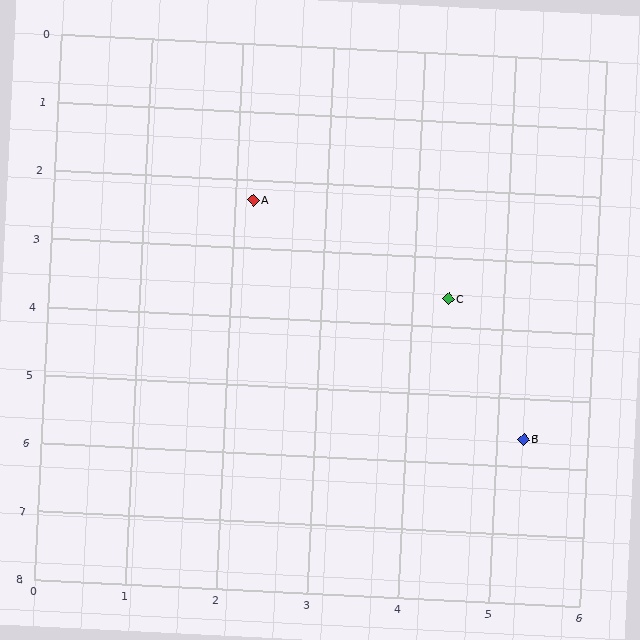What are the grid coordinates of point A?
Point A is at approximately (2.2, 2.3).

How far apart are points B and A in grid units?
Points B and A are about 4.5 grid units apart.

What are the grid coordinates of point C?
Point C is at approximately (4.4, 3.6).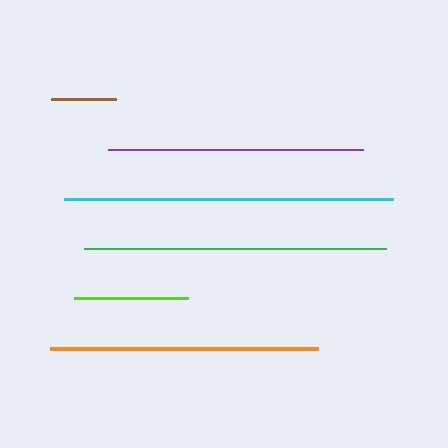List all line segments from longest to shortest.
From longest to shortest: cyan, green, orange, purple, lime, brown.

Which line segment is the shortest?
The brown line is the shortest at approximately 65 pixels.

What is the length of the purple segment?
The purple segment is approximately 255 pixels long.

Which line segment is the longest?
The cyan line is the longest at approximately 328 pixels.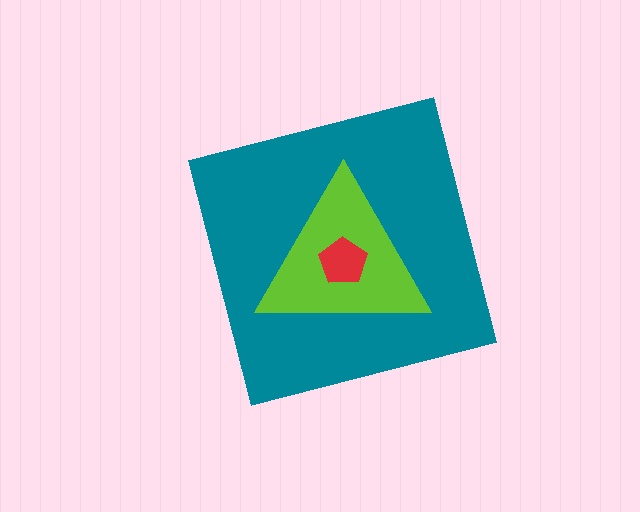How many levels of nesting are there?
3.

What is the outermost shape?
The teal square.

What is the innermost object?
The red pentagon.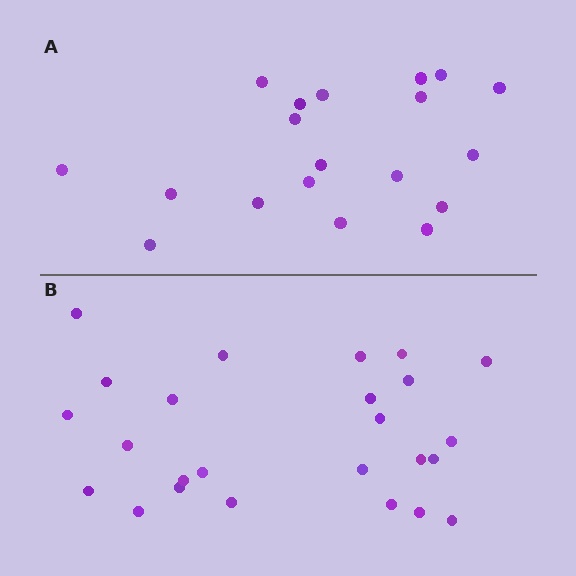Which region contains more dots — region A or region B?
Region B (the bottom region) has more dots.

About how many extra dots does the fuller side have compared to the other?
Region B has about 6 more dots than region A.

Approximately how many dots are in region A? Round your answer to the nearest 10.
About 20 dots. (The exact count is 19, which rounds to 20.)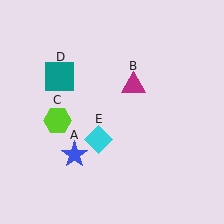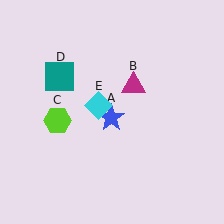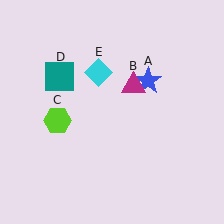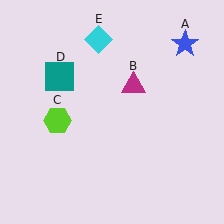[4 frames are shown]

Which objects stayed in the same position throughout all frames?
Magenta triangle (object B) and lime hexagon (object C) and teal square (object D) remained stationary.